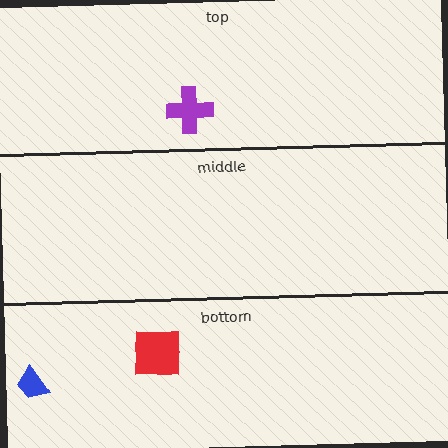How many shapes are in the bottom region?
2.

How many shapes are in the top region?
1.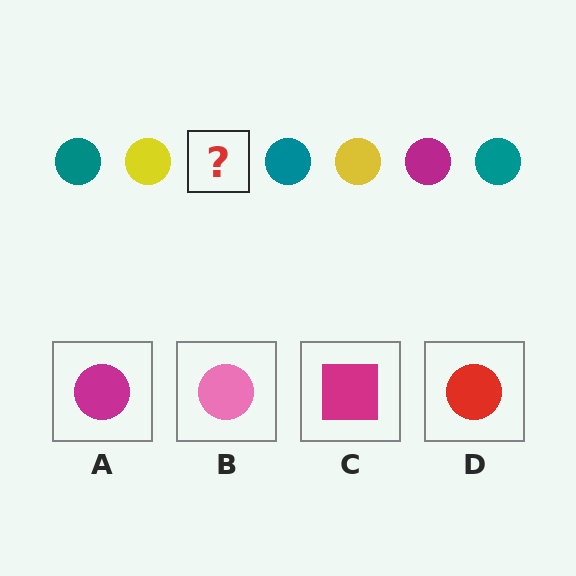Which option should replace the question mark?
Option A.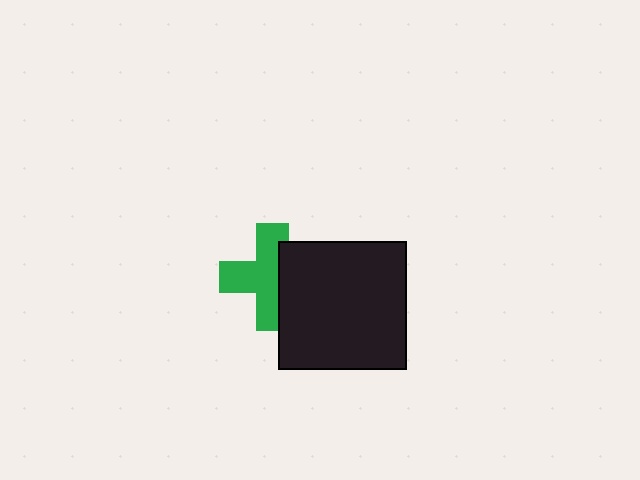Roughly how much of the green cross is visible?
About half of it is visible (roughly 63%).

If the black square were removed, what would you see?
You would see the complete green cross.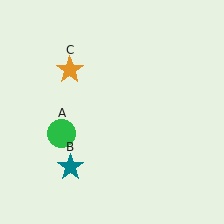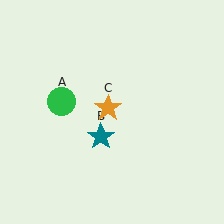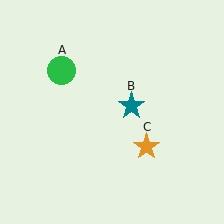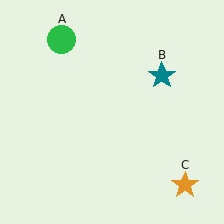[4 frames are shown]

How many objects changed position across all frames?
3 objects changed position: green circle (object A), teal star (object B), orange star (object C).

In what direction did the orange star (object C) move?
The orange star (object C) moved down and to the right.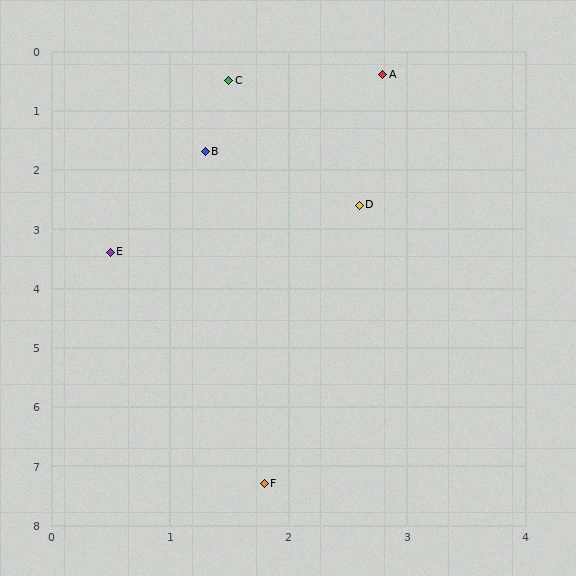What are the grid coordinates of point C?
Point C is at approximately (1.5, 0.5).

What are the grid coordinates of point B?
Point B is at approximately (1.3, 1.7).